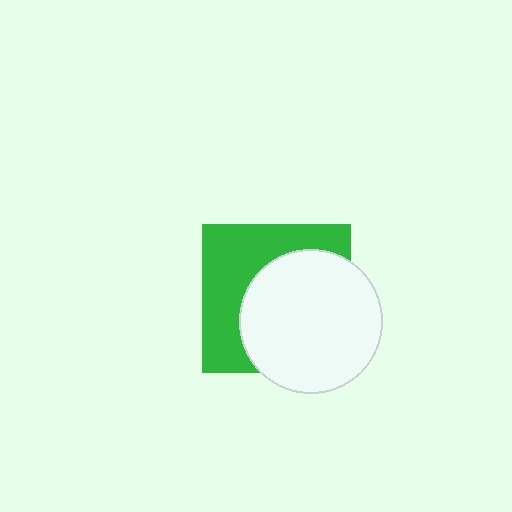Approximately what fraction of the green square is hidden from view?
Roughly 55% of the green square is hidden behind the white circle.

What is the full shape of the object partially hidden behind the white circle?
The partially hidden object is a green square.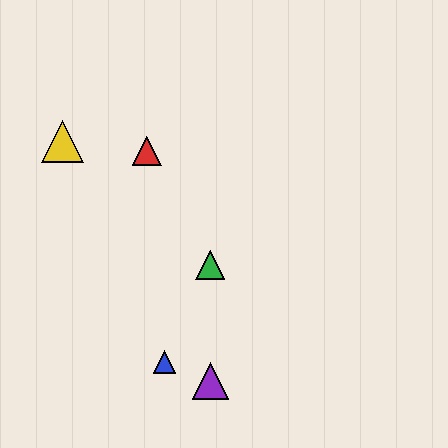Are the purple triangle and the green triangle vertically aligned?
Yes, both are at x≈210.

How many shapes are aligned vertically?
2 shapes (the green triangle, the purple triangle) are aligned vertically.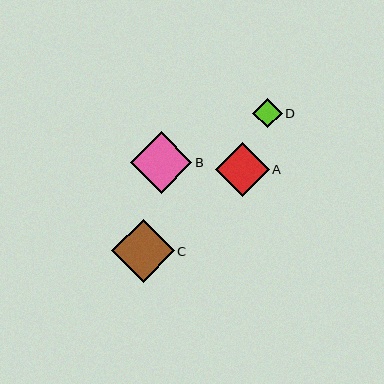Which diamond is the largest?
Diamond C is the largest with a size of approximately 63 pixels.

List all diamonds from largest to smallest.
From largest to smallest: C, B, A, D.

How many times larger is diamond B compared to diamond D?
Diamond B is approximately 2.1 times the size of diamond D.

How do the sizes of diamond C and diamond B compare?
Diamond C and diamond B are approximately the same size.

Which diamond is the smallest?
Diamond D is the smallest with a size of approximately 30 pixels.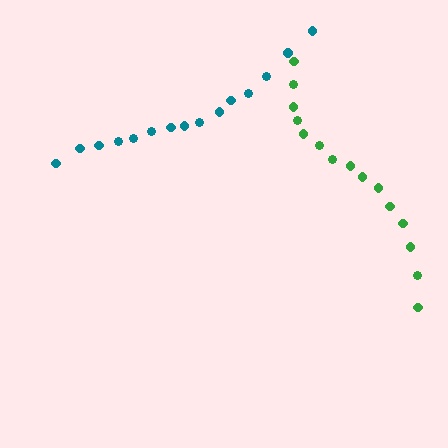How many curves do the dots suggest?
There are 2 distinct paths.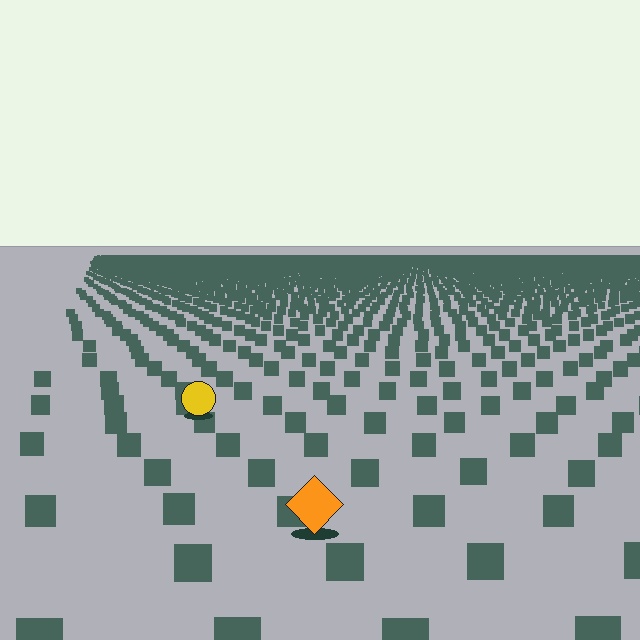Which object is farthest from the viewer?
The yellow circle is farthest from the viewer. It appears smaller and the ground texture around it is denser.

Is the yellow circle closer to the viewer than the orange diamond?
No. The orange diamond is closer — you can tell from the texture gradient: the ground texture is coarser near it.